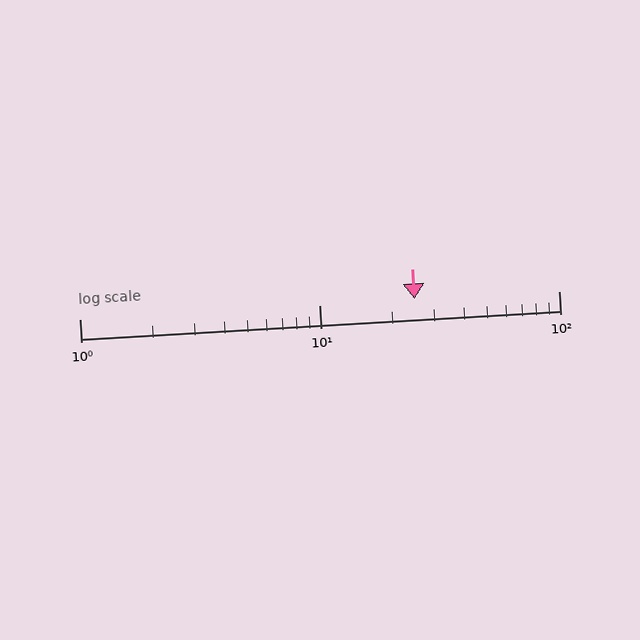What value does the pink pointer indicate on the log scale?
The pointer indicates approximately 25.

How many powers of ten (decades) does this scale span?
The scale spans 2 decades, from 1 to 100.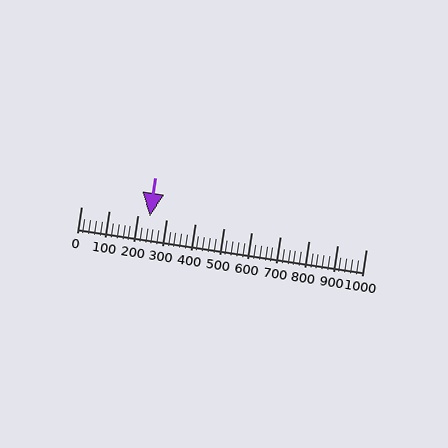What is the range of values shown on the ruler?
The ruler shows values from 0 to 1000.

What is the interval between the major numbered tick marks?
The major tick marks are spaced 100 units apart.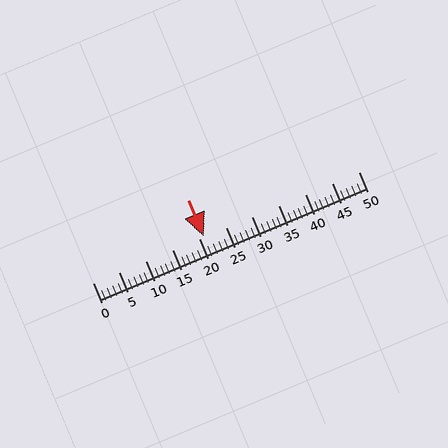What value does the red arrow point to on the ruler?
The red arrow points to approximately 21.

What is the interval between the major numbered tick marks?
The major tick marks are spaced 5 units apart.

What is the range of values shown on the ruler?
The ruler shows values from 0 to 50.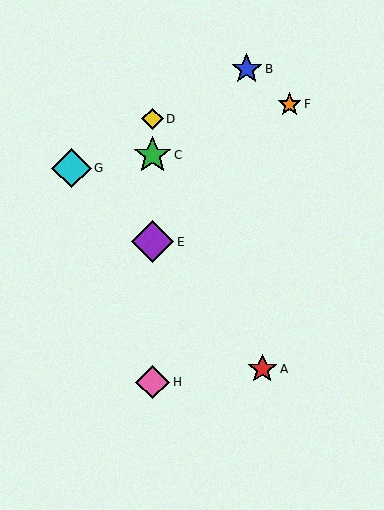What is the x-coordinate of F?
Object F is at x≈289.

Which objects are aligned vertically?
Objects C, D, E, H are aligned vertically.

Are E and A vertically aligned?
No, E is at x≈153 and A is at x≈262.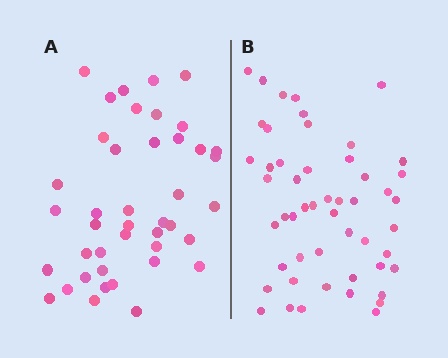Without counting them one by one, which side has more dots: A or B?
Region B (the right region) has more dots.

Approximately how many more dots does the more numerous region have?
Region B has roughly 8 or so more dots than region A.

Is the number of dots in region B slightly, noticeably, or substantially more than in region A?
Region B has only slightly more — the two regions are fairly close. The ratio is roughly 1.2 to 1.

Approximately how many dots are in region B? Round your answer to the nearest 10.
About 50 dots. (The exact count is 51, which rounds to 50.)